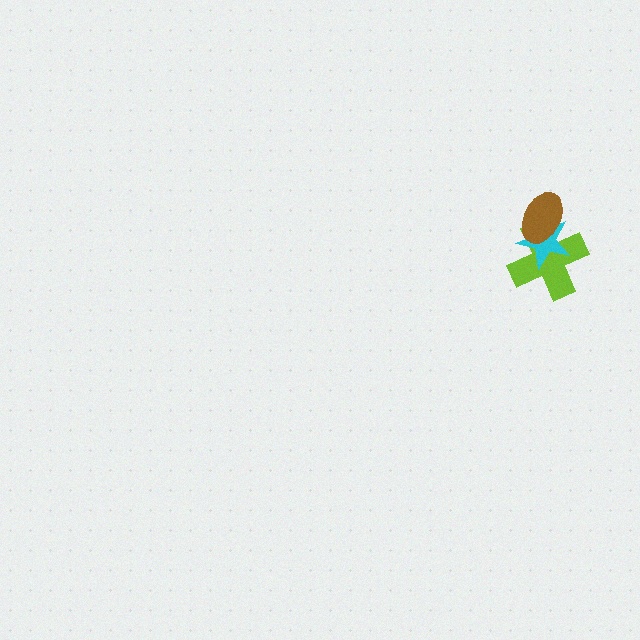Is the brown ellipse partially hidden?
No, no other shape covers it.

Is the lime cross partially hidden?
Yes, it is partially covered by another shape.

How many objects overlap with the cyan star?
2 objects overlap with the cyan star.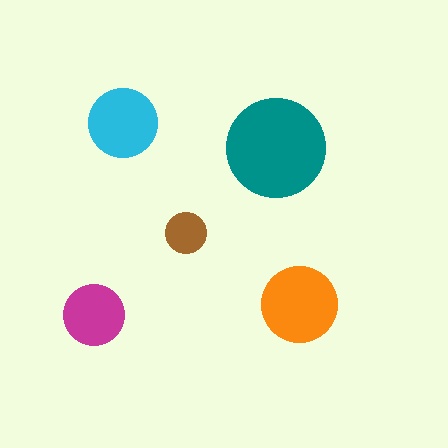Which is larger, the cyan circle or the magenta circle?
The cyan one.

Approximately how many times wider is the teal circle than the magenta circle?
About 1.5 times wider.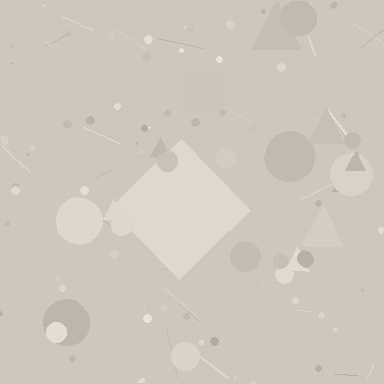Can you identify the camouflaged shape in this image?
The camouflaged shape is a diamond.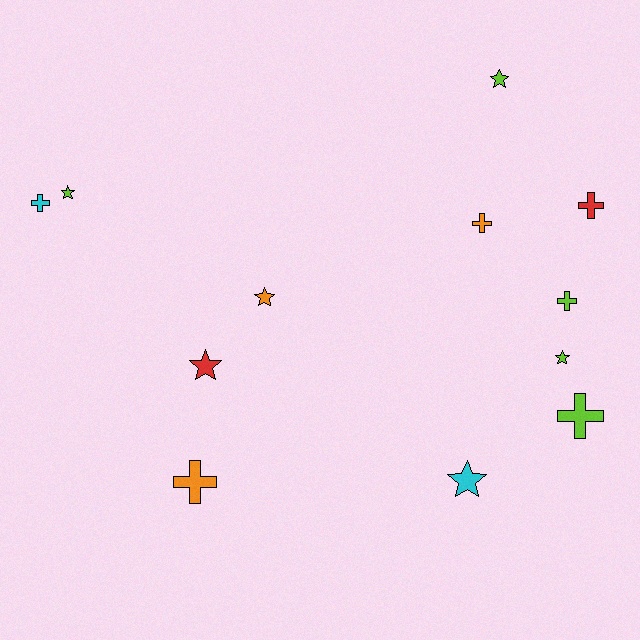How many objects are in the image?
There are 12 objects.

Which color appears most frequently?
Lime, with 5 objects.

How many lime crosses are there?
There are 2 lime crosses.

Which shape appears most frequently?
Star, with 6 objects.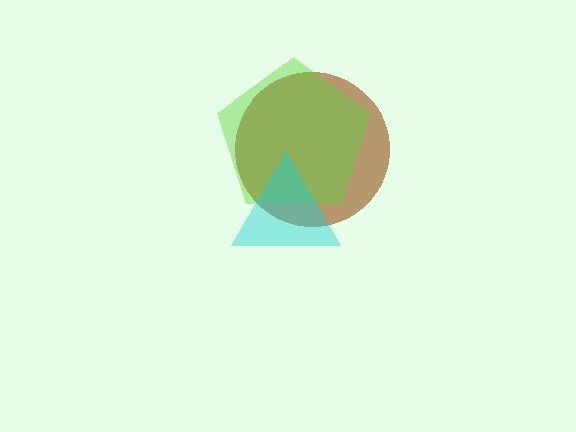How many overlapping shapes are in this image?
There are 3 overlapping shapes in the image.